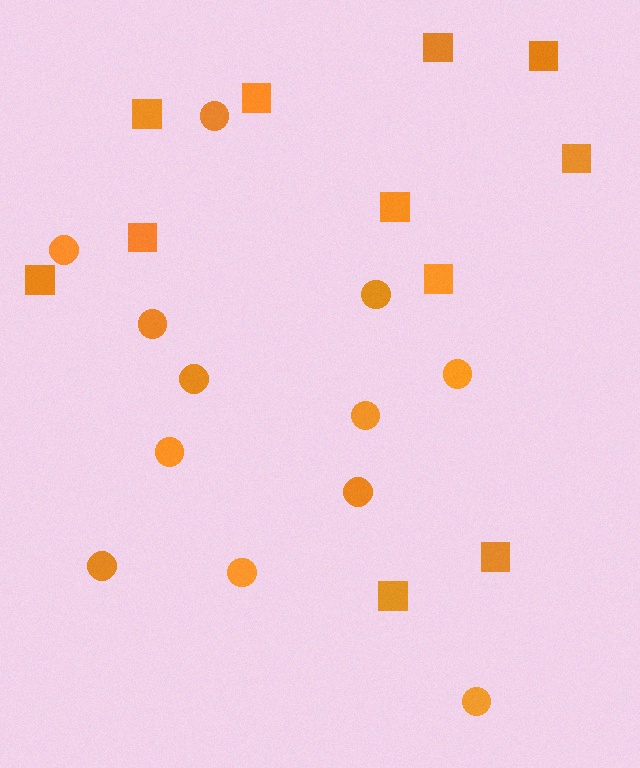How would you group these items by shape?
There are 2 groups: one group of circles (12) and one group of squares (11).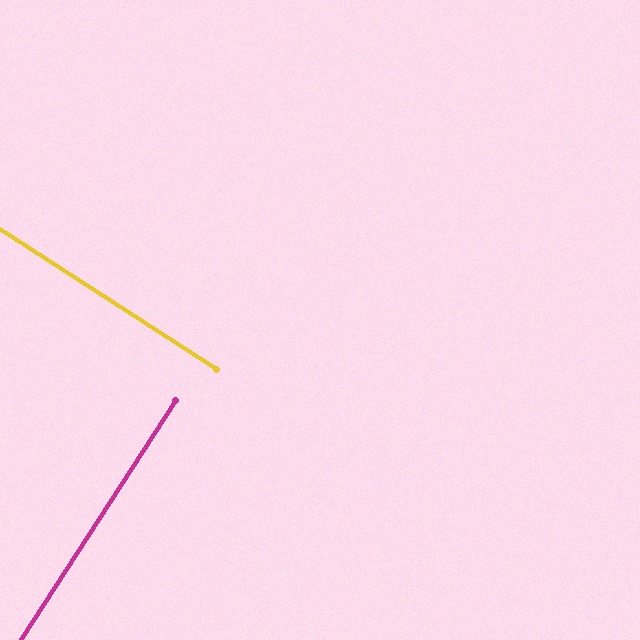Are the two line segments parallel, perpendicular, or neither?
Perpendicular — they meet at approximately 90°.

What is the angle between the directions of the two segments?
Approximately 90 degrees.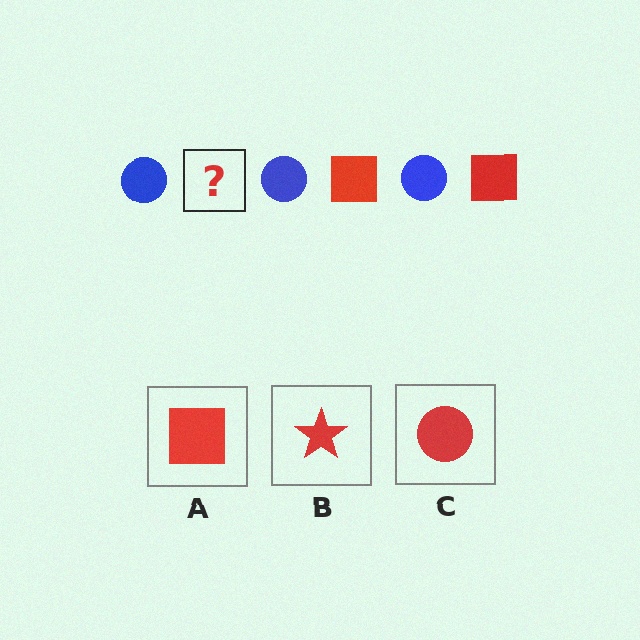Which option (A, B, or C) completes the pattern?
A.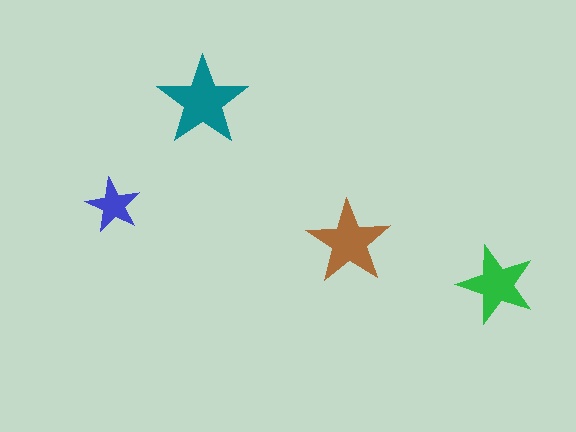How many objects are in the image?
There are 4 objects in the image.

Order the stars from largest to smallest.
the teal one, the brown one, the green one, the blue one.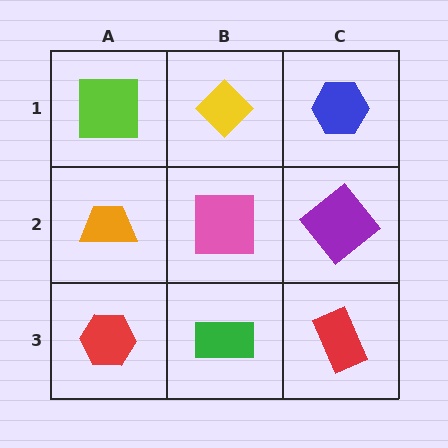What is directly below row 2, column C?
A red rectangle.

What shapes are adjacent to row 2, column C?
A blue hexagon (row 1, column C), a red rectangle (row 3, column C), a pink square (row 2, column B).